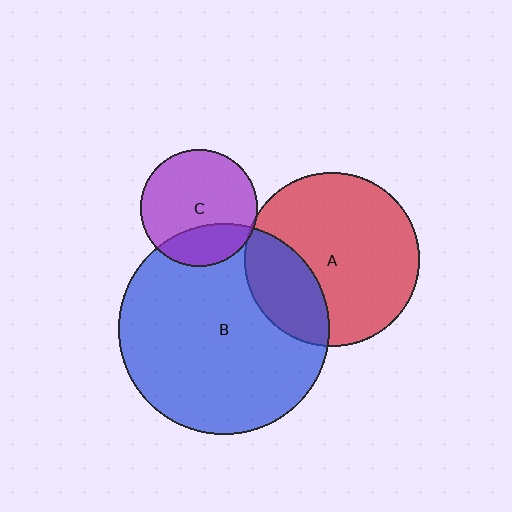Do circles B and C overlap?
Yes.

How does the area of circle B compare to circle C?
Approximately 3.3 times.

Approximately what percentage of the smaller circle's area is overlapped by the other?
Approximately 25%.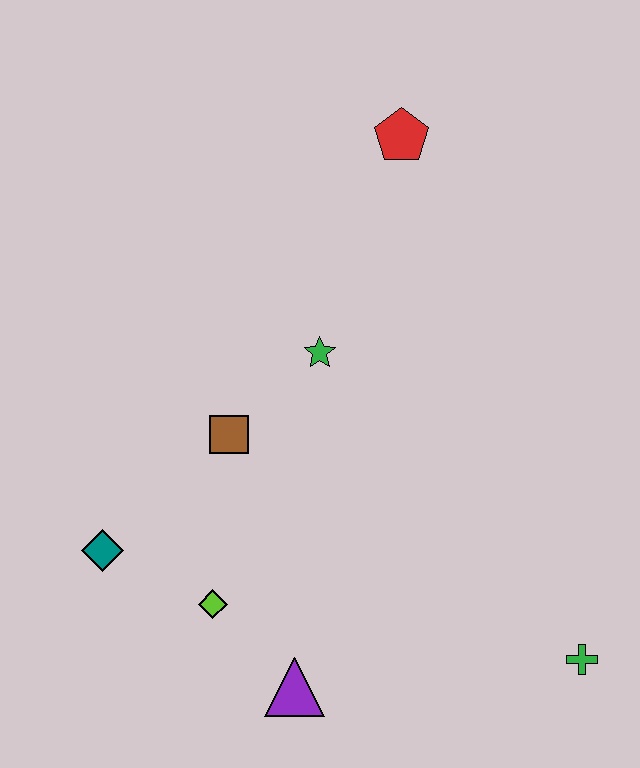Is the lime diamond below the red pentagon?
Yes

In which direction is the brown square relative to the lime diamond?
The brown square is above the lime diamond.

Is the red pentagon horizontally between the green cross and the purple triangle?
Yes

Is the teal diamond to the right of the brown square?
No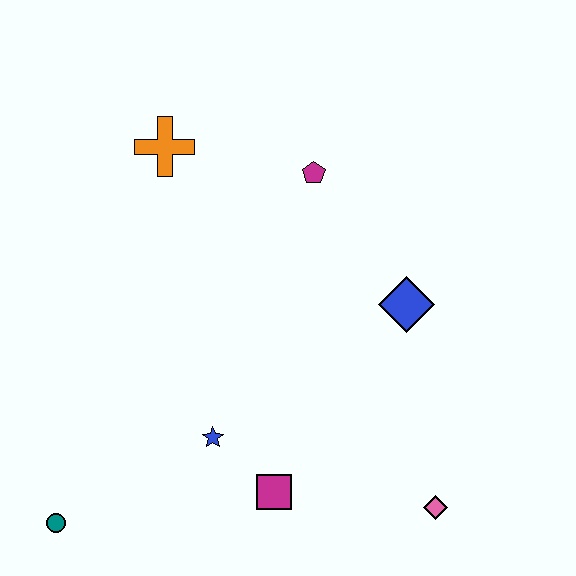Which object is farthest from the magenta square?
The orange cross is farthest from the magenta square.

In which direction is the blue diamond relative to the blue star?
The blue diamond is to the right of the blue star.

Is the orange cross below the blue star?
No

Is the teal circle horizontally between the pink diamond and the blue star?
No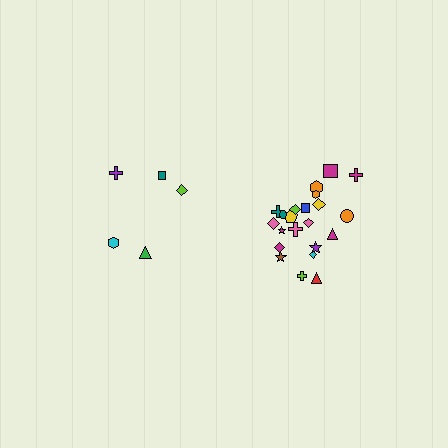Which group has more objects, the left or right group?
The right group.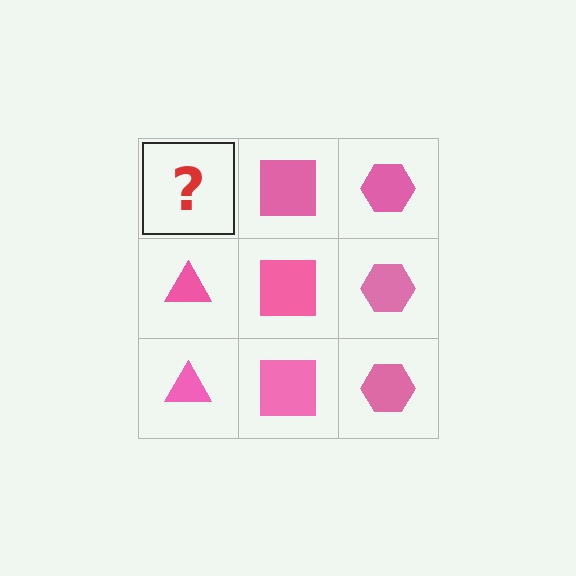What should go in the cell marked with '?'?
The missing cell should contain a pink triangle.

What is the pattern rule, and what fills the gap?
The rule is that each column has a consistent shape. The gap should be filled with a pink triangle.